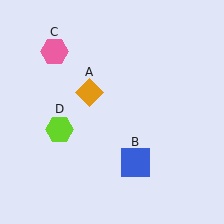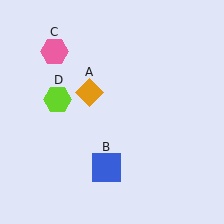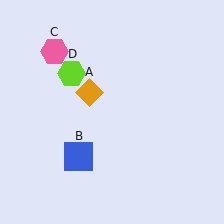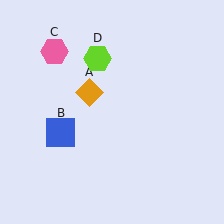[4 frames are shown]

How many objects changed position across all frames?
2 objects changed position: blue square (object B), lime hexagon (object D).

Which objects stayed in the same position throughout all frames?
Orange diamond (object A) and pink hexagon (object C) remained stationary.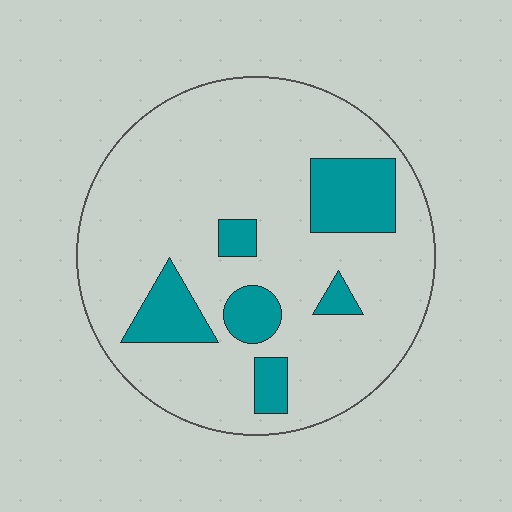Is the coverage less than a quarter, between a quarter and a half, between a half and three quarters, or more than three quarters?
Less than a quarter.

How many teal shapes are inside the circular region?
6.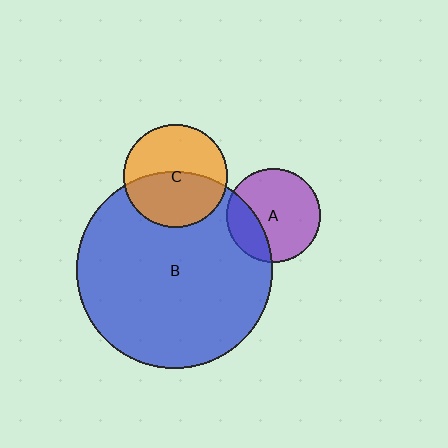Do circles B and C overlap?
Yes.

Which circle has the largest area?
Circle B (blue).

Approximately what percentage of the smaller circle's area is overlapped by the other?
Approximately 50%.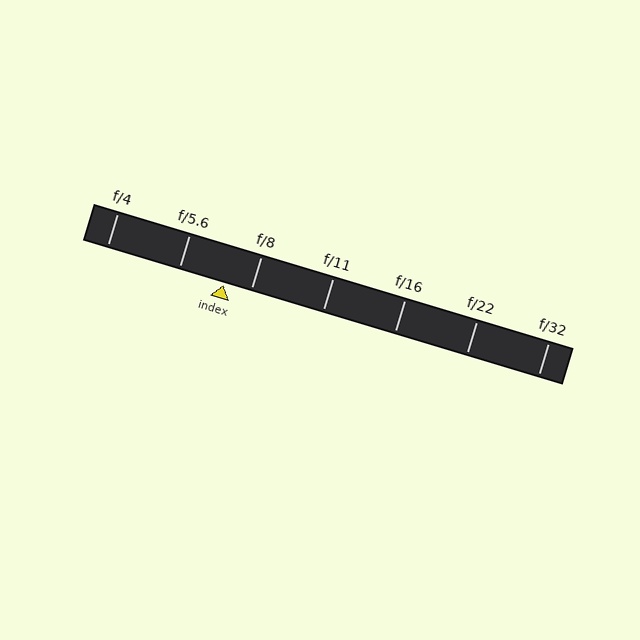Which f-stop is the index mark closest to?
The index mark is closest to f/8.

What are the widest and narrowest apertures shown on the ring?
The widest aperture shown is f/4 and the narrowest is f/32.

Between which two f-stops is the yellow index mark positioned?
The index mark is between f/5.6 and f/8.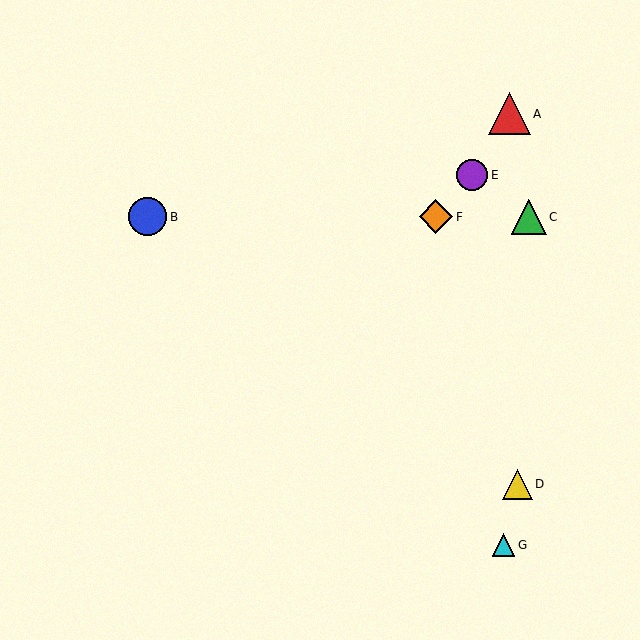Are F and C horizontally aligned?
Yes, both are at y≈217.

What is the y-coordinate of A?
Object A is at y≈114.